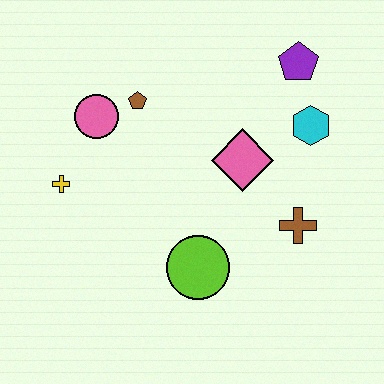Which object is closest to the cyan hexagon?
The purple pentagon is closest to the cyan hexagon.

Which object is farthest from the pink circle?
The brown cross is farthest from the pink circle.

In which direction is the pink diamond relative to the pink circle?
The pink diamond is to the right of the pink circle.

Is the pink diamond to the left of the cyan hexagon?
Yes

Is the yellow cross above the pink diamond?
No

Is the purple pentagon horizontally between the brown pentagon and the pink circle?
No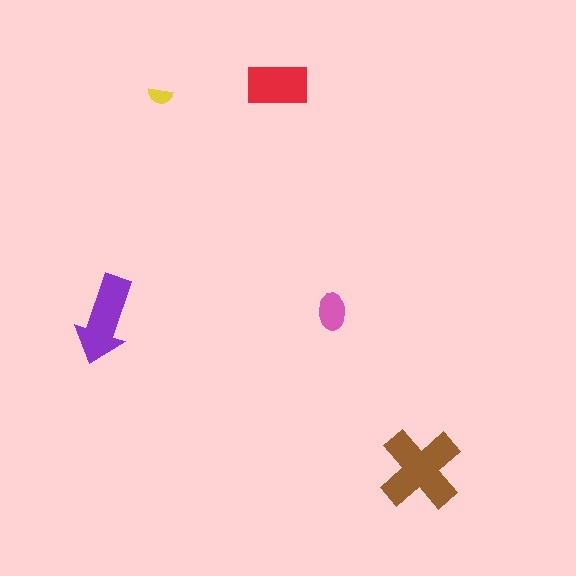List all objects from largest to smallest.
The brown cross, the purple arrow, the red rectangle, the pink ellipse, the yellow semicircle.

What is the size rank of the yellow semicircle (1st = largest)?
5th.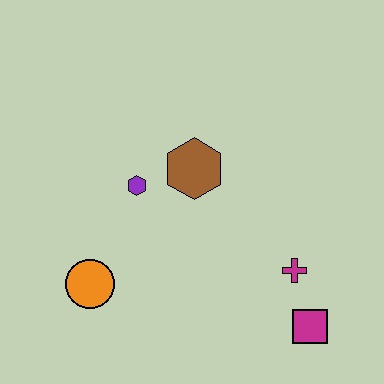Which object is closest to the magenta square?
The magenta cross is closest to the magenta square.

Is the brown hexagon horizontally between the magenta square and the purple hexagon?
Yes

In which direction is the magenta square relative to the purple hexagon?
The magenta square is to the right of the purple hexagon.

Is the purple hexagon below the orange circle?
No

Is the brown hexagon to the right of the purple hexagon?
Yes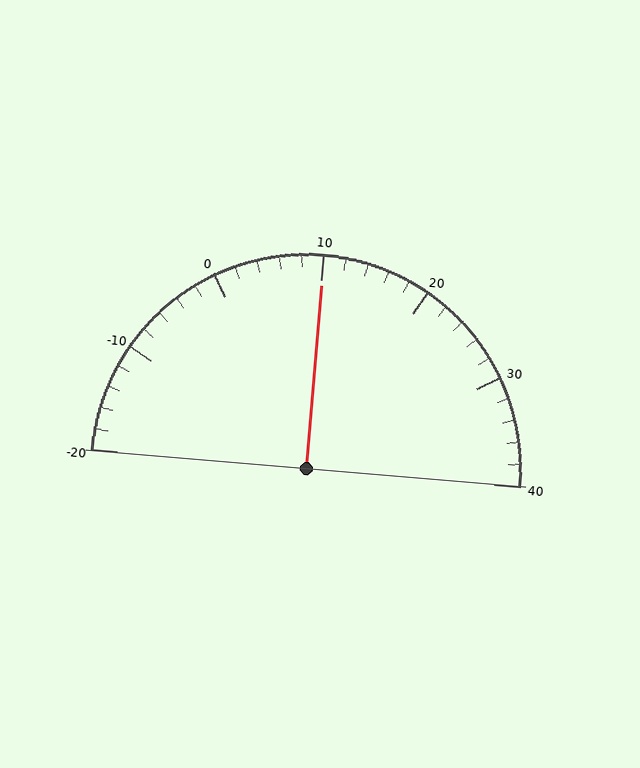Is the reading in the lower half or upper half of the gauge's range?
The reading is in the upper half of the range (-20 to 40).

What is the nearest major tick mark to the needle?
The nearest major tick mark is 10.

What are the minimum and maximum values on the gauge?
The gauge ranges from -20 to 40.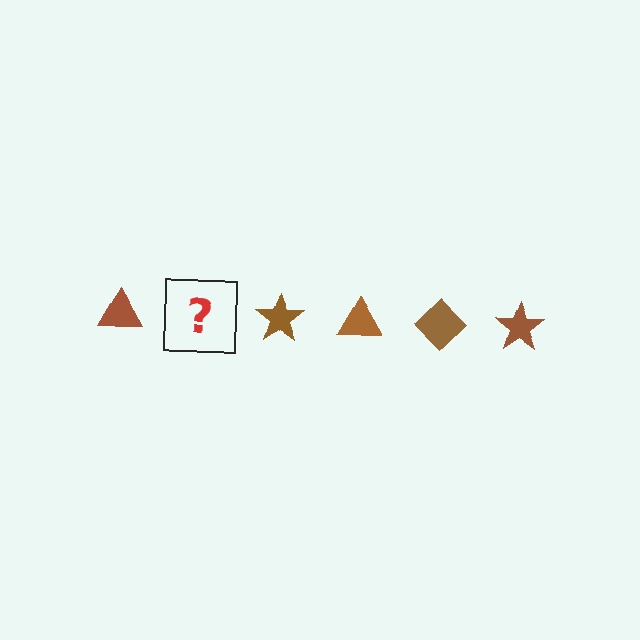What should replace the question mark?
The question mark should be replaced with a brown diamond.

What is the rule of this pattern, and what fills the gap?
The rule is that the pattern cycles through triangle, diamond, star shapes in brown. The gap should be filled with a brown diamond.